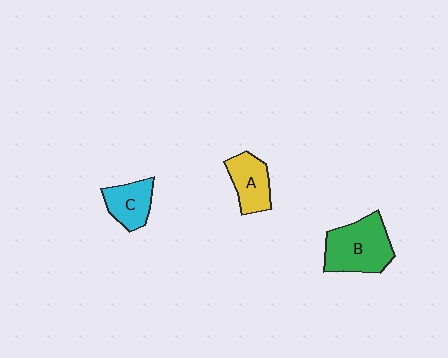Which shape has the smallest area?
Shape C (cyan).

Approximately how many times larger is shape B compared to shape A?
Approximately 1.6 times.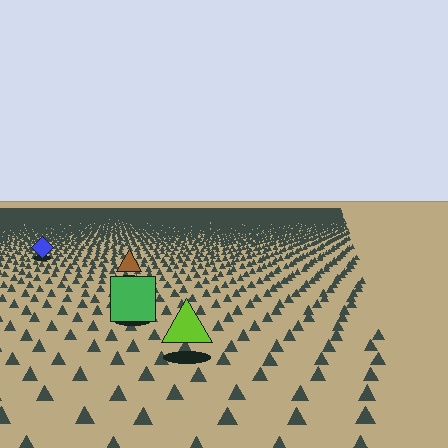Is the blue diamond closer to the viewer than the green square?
No. The green square is closer — you can tell from the texture gradient: the ground texture is coarser near it.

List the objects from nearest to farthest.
From nearest to farthest: the lime triangle, the green square, the brown triangle, the blue diamond.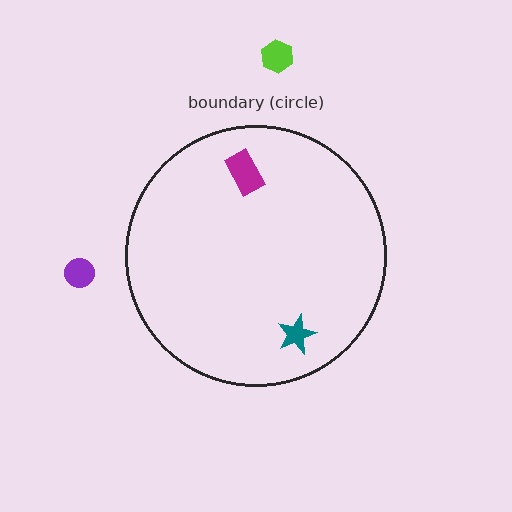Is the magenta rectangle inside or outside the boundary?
Inside.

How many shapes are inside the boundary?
2 inside, 2 outside.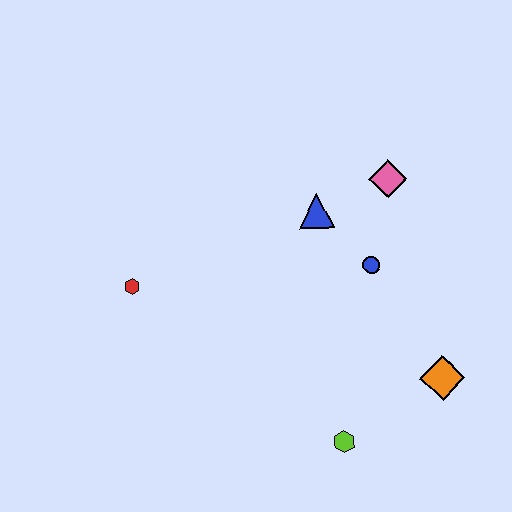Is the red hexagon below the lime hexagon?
No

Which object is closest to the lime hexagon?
The orange diamond is closest to the lime hexagon.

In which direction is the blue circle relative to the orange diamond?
The blue circle is above the orange diamond.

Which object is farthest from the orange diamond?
The red hexagon is farthest from the orange diamond.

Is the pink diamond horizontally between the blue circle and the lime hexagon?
No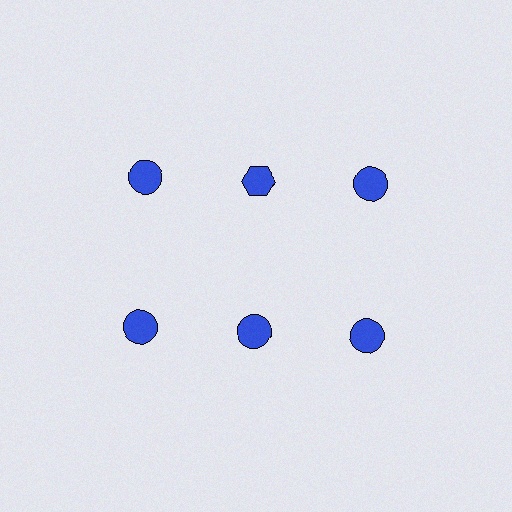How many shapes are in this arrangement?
There are 6 shapes arranged in a grid pattern.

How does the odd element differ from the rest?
It has a different shape: hexagon instead of circle.